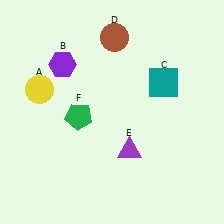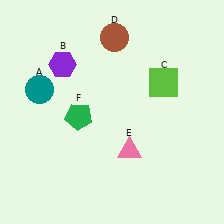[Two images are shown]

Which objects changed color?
A changed from yellow to teal. C changed from teal to lime. E changed from purple to pink.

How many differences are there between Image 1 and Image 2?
There are 3 differences between the two images.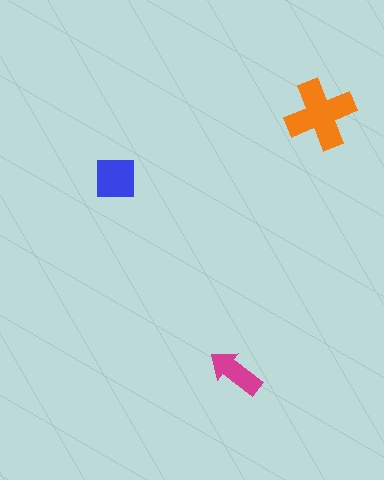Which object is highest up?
The orange cross is topmost.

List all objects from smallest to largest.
The magenta arrow, the blue square, the orange cross.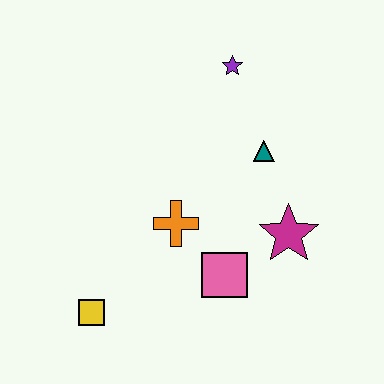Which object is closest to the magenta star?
The pink square is closest to the magenta star.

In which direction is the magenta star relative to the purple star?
The magenta star is below the purple star.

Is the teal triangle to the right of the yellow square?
Yes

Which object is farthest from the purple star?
The yellow square is farthest from the purple star.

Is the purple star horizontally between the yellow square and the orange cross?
No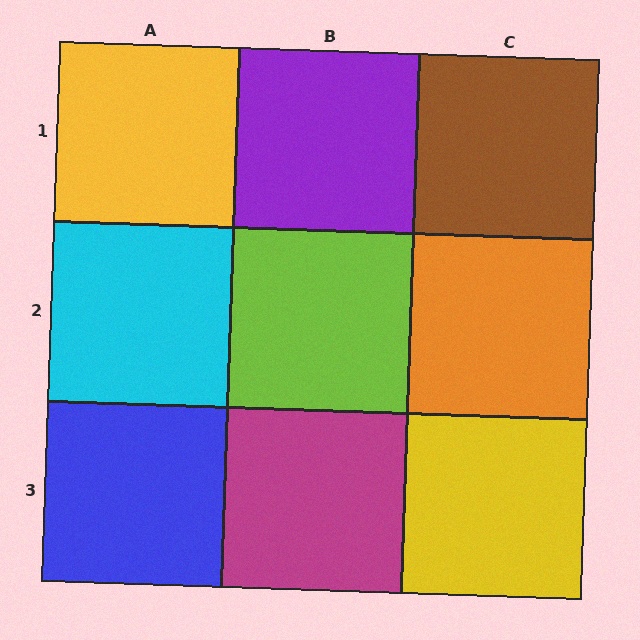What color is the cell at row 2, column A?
Cyan.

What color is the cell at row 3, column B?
Magenta.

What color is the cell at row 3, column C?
Yellow.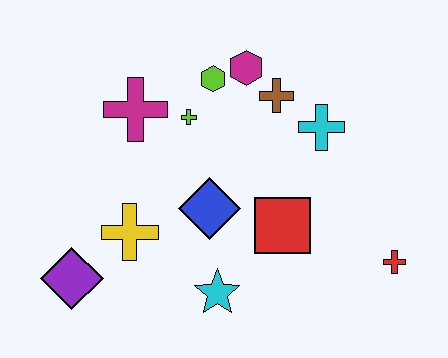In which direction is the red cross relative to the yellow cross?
The red cross is to the right of the yellow cross.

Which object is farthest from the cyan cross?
The purple diamond is farthest from the cyan cross.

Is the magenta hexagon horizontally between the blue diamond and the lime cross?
No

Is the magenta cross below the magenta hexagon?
Yes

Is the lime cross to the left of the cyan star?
Yes